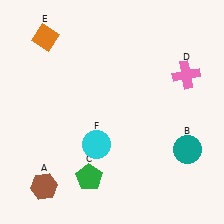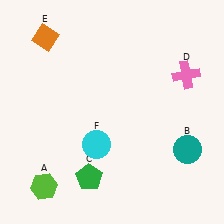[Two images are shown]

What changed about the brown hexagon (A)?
In Image 1, A is brown. In Image 2, it changed to lime.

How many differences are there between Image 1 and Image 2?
There is 1 difference between the two images.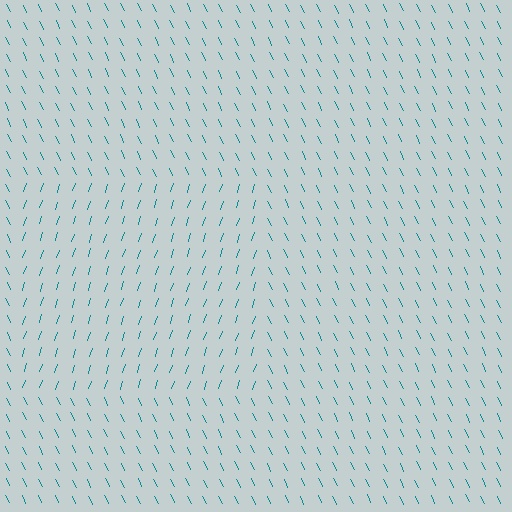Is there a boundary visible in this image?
Yes, there is a texture boundary formed by a change in line orientation.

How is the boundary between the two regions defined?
The boundary is defined purely by a change in line orientation (approximately 45 degrees difference). All lines are the same color and thickness.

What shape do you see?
I see a rectangle.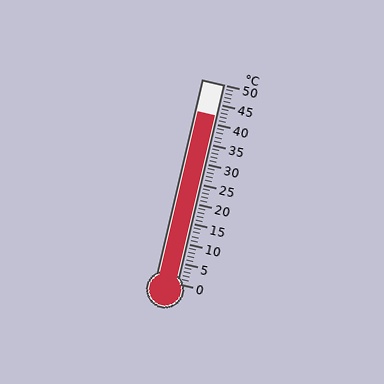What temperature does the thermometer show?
The thermometer shows approximately 42°C.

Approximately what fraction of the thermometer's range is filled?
The thermometer is filled to approximately 85% of its range.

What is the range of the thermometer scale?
The thermometer scale ranges from 0°C to 50°C.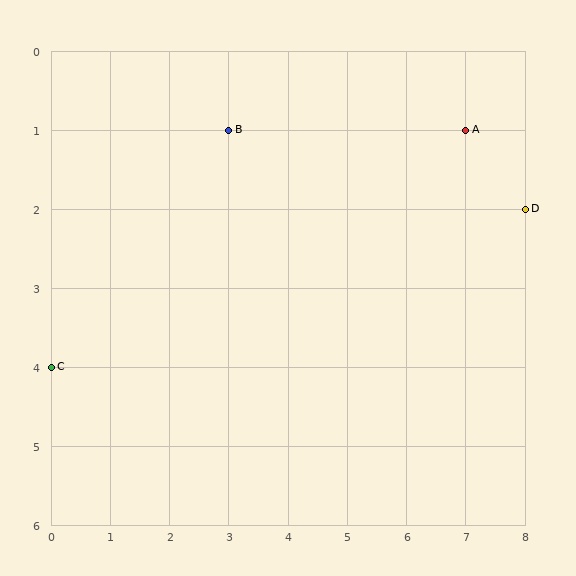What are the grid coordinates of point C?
Point C is at grid coordinates (0, 4).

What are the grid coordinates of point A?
Point A is at grid coordinates (7, 1).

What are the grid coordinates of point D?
Point D is at grid coordinates (8, 2).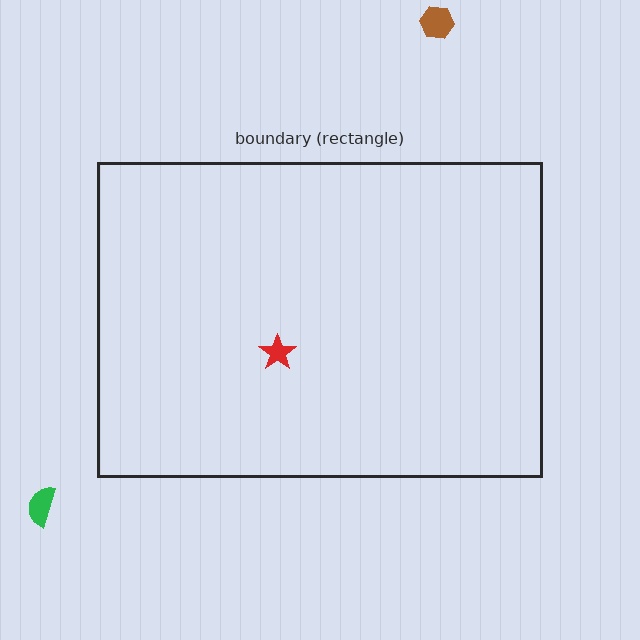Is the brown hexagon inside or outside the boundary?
Outside.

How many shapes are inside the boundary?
1 inside, 2 outside.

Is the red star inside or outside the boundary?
Inside.